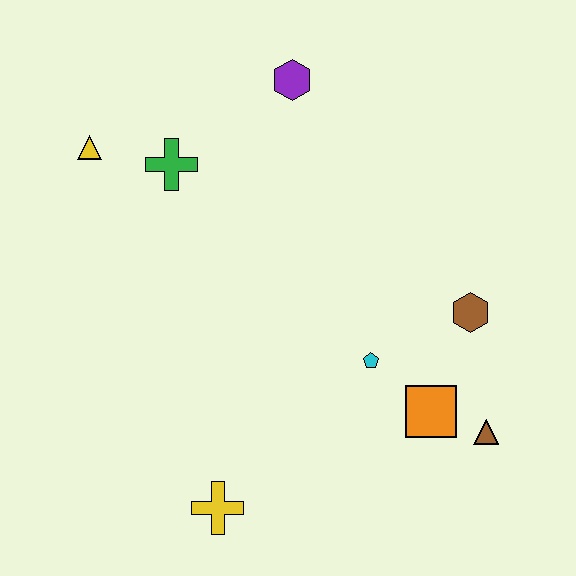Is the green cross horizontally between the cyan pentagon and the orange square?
No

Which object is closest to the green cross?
The yellow triangle is closest to the green cross.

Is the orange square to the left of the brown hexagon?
Yes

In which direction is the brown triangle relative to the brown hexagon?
The brown triangle is below the brown hexagon.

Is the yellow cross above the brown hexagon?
No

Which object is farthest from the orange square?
The yellow triangle is farthest from the orange square.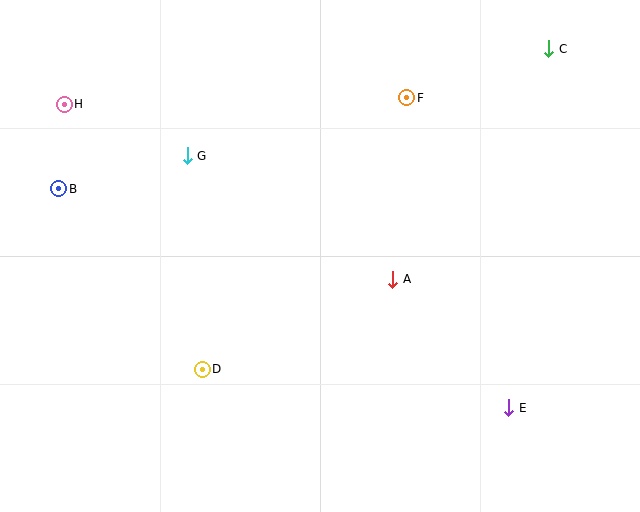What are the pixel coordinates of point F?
Point F is at (407, 98).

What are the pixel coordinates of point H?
Point H is at (64, 104).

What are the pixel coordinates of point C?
Point C is at (549, 49).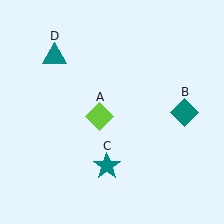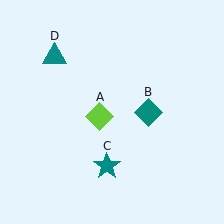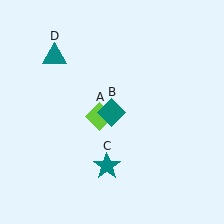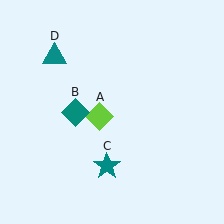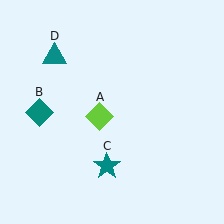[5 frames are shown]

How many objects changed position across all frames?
1 object changed position: teal diamond (object B).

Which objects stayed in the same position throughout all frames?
Lime diamond (object A) and teal star (object C) and teal triangle (object D) remained stationary.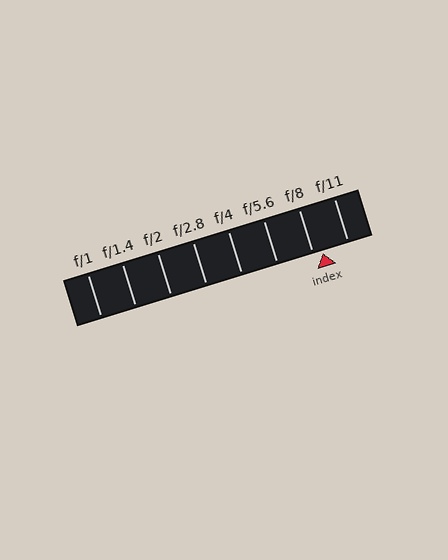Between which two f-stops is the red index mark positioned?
The index mark is between f/8 and f/11.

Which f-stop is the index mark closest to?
The index mark is closest to f/8.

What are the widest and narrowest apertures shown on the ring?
The widest aperture shown is f/1 and the narrowest is f/11.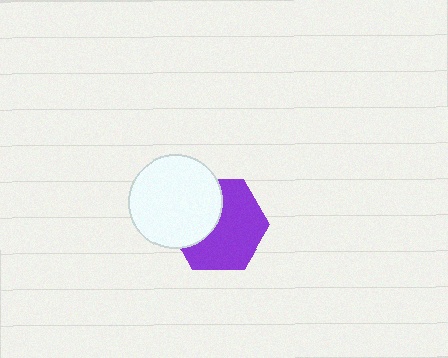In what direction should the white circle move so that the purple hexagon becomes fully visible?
The white circle should move toward the upper-left. That is the shortest direction to clear the overlap and leave the purple hexagon fully visible.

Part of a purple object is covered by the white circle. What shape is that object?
It is a hexagon.